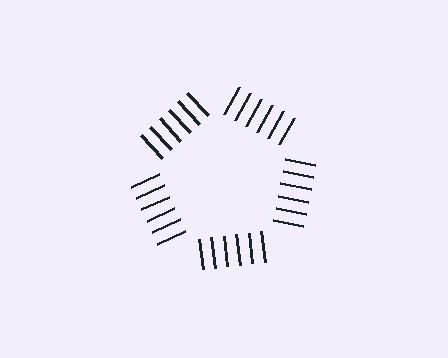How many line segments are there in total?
30 — 6 along each of the 5 edges.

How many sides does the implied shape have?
5 sides — the line-ends trace a pentagon.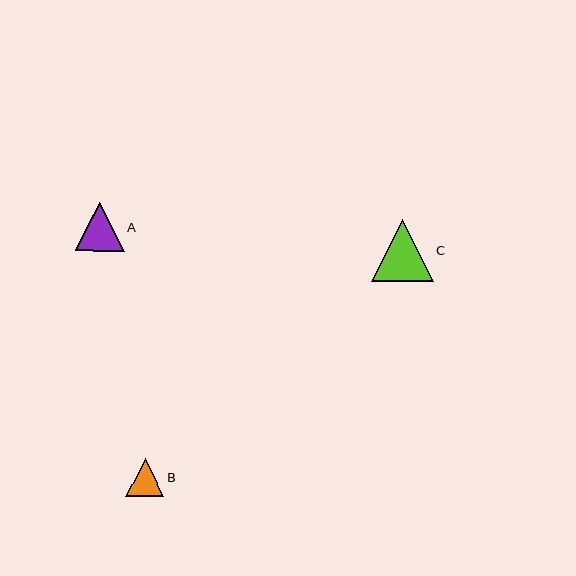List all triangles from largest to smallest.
From largest to smallest: C, A, B.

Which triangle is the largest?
Triangle C is the largest with a size of approximately 62 pixels.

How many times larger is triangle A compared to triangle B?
Triangle A is approximately 1.3 times the size of triangle B.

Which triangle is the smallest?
Triangle B is the smallest with a size of approximately 38 pixels.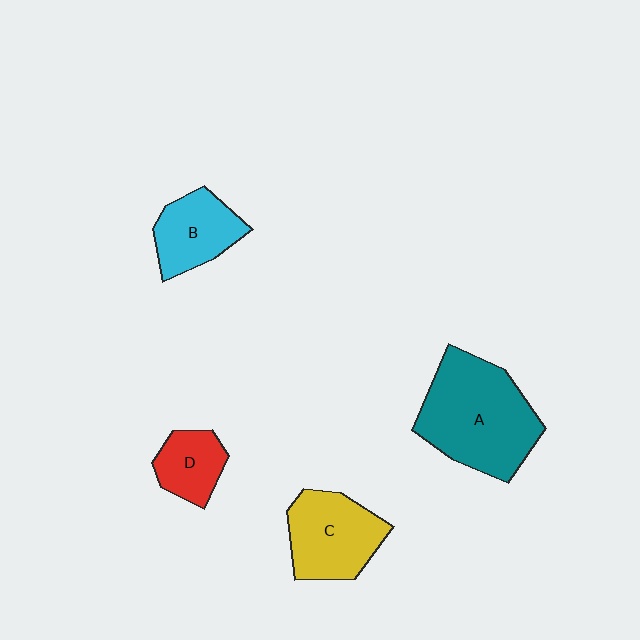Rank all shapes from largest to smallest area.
From largest to smallest: A (teal), C (yellow), B (cyan), D (red).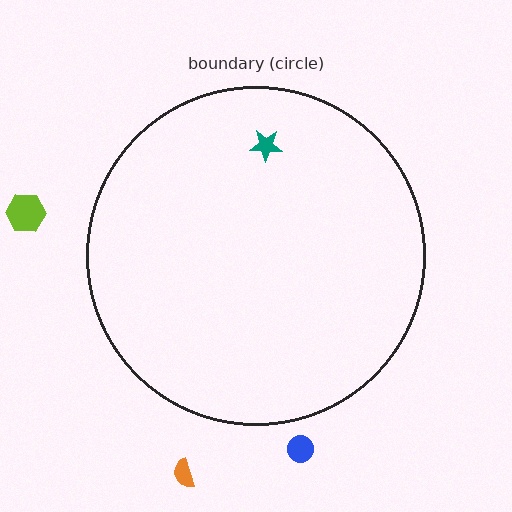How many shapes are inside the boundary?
1 inside, 3 outside.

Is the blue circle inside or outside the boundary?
Outside.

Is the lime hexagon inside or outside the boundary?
Outside.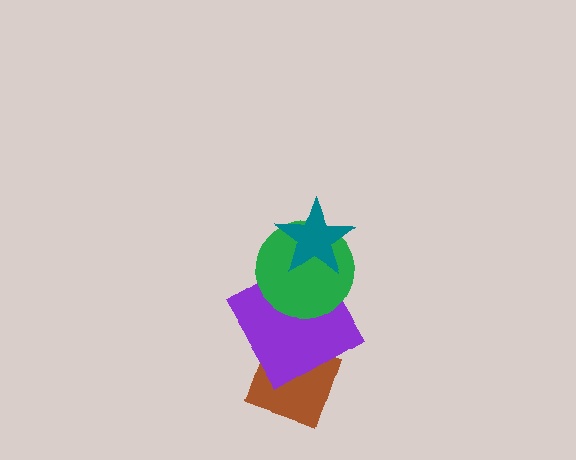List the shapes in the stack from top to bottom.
From top to bottom: the teal star, the green circle, the purple diamond, the brown diamond.